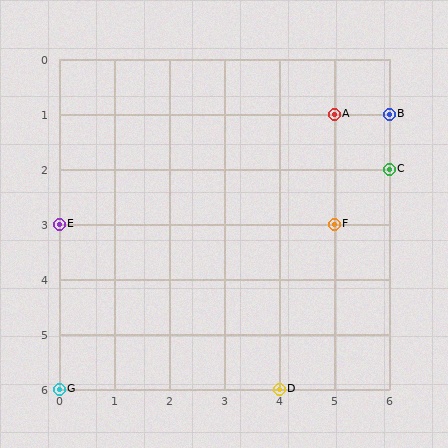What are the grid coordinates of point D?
Point D is at grid coordinates (4, 6).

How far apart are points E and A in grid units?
Points E and A are 5 columns and 2 rows apart (about 5.4 grid units diagonally).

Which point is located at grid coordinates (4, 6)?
Point D is at (4, 6).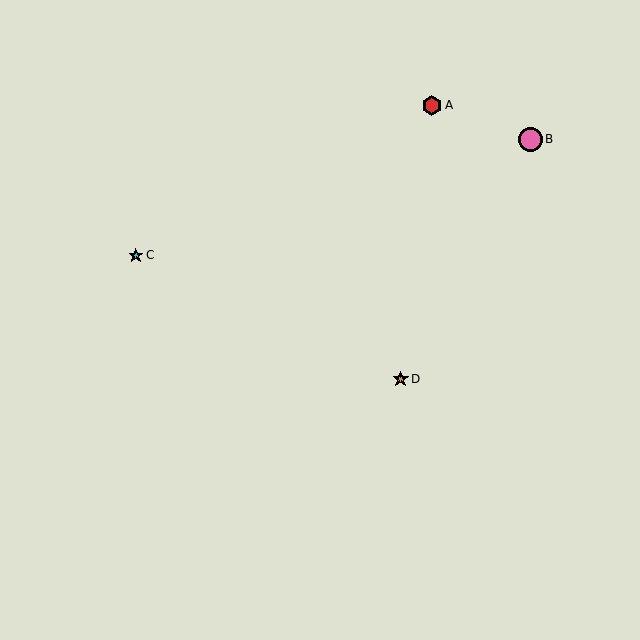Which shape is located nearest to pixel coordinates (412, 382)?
The orange star (labeled D) at (401, 379) is nearest to that location.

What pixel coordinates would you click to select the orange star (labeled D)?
Click at (401, 379) to select the orange star D.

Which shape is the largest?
The pink circle (labeled B) is the largest.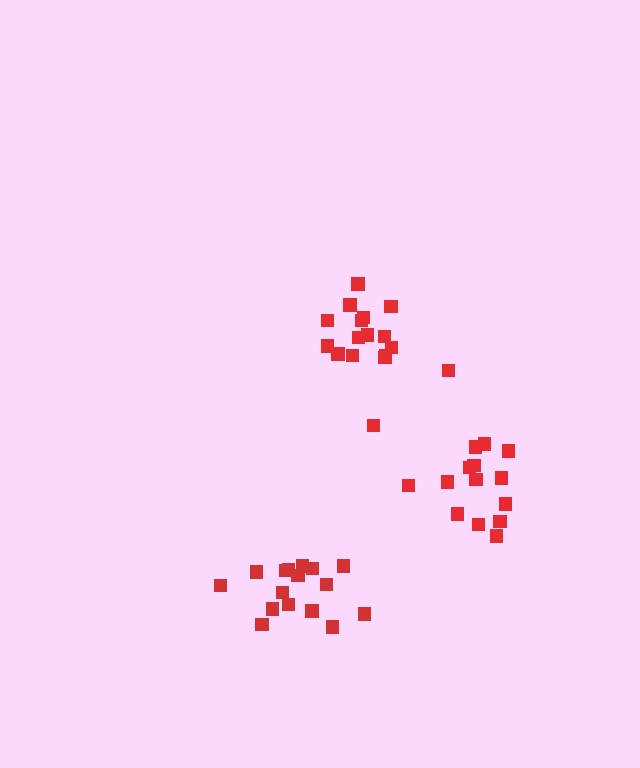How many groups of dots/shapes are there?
There are 3 groups.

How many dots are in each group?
Group 1: 17 dots, Group 2: 14 dots, Group 3: 16 dots (47 total).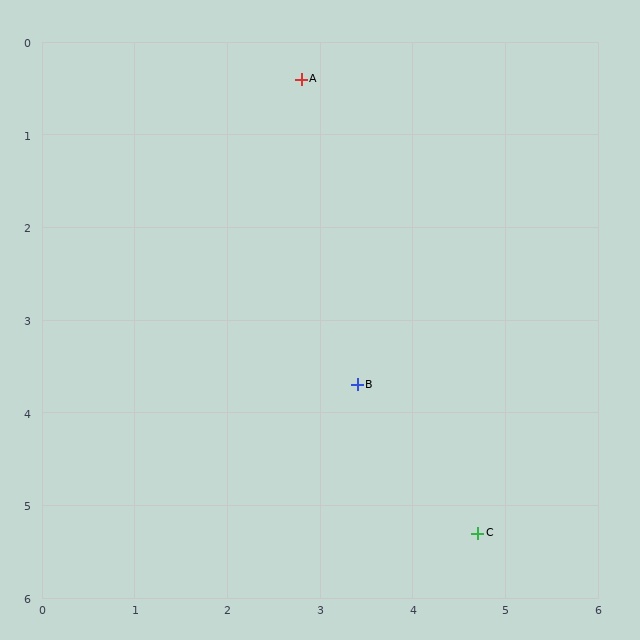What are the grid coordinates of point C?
Point C is at approximately (4.7, 5.3).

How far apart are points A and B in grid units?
Points A and B are about 3.4 grid units apart.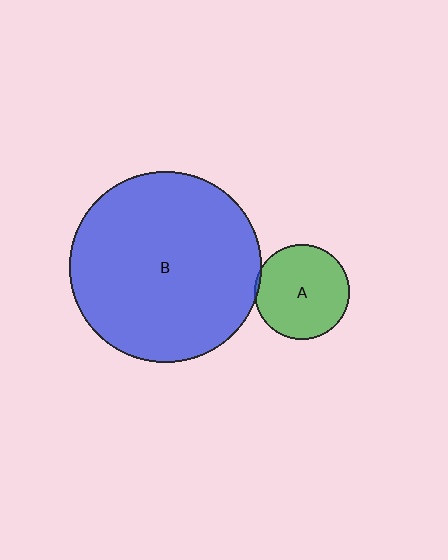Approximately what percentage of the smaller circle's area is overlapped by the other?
Approximately 5%.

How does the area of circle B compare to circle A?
Approximately 4.0 times.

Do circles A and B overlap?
Yes.